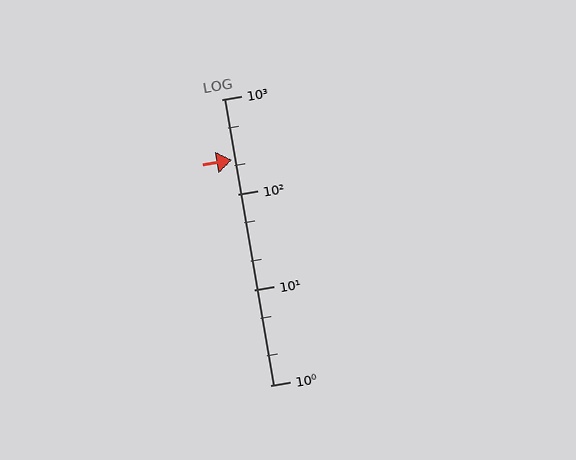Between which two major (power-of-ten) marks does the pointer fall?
The pointer is between 100 and 1000.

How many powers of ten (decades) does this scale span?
The scale spans 3 decades, from 1 to 1000.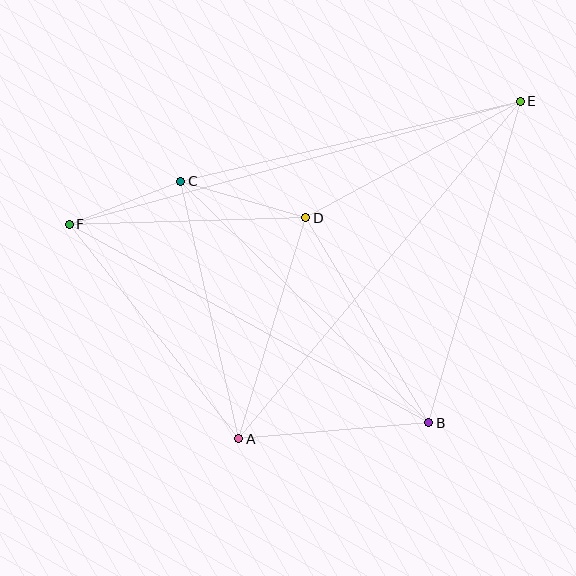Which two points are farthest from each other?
Points E and F are farthest from each other.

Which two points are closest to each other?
Points C and F are closest to each other.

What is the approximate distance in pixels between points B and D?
The distance between B and D is approximately 239 pixels.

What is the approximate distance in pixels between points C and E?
The distance between C and E is approximately 349 pixels.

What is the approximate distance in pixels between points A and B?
The distance between A and B is approximately 191 pixels.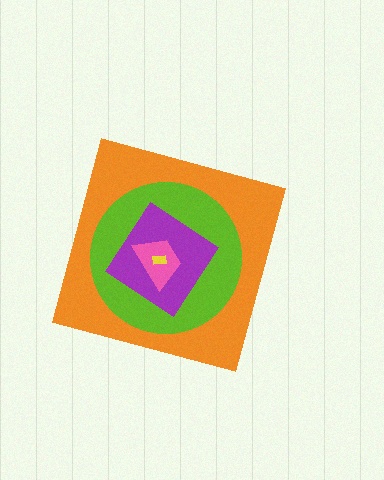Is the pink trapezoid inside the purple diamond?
Yes.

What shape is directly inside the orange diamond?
The lime circle.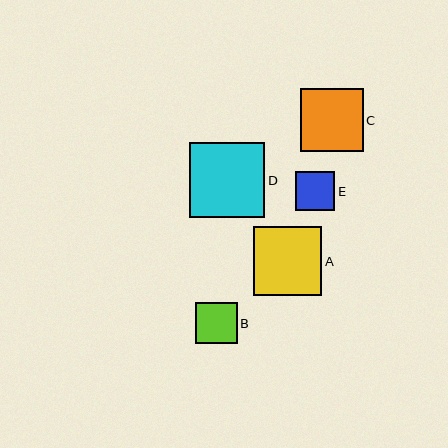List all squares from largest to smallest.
From largest to smallest: D, A, C, B, E.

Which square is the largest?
Square D is the largest with a size of approximately 75 pixels.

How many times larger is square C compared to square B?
Square C is approximately 1.5 times the size of square B.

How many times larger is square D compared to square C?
Square D is approximately 1.2 times the size of square C.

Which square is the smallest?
Square E is the smallest with a size of approximately 39 pixels.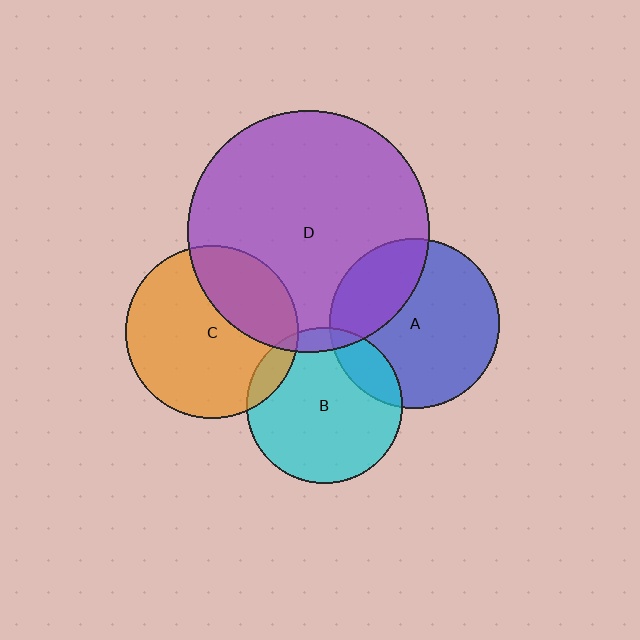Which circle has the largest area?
Circle D (purple).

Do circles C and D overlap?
Yes.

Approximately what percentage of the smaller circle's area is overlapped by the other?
Approximately 30%.